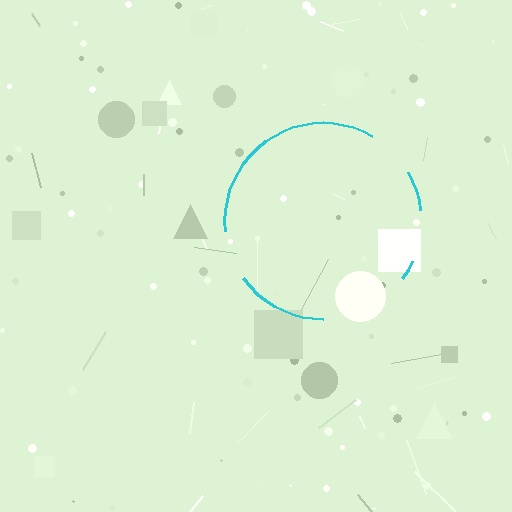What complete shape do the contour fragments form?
The contour fragments form a circle.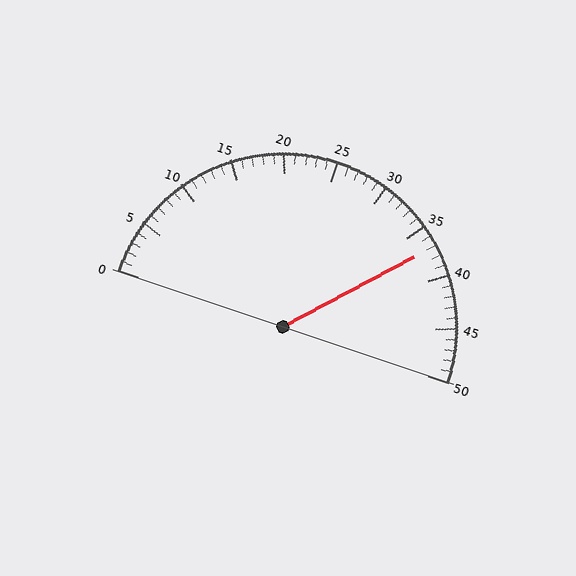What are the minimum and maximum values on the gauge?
The gauge ranges from 0 to 50.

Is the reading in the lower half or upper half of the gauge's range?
The reading is in the upper half of the range (0 to 50).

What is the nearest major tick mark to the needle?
The nearest major tick mark is 35.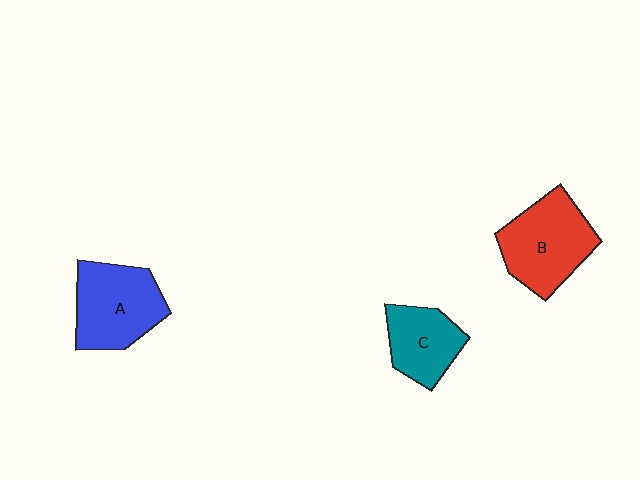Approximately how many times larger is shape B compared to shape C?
Approximately 1.4 times.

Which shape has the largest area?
Shape B (red).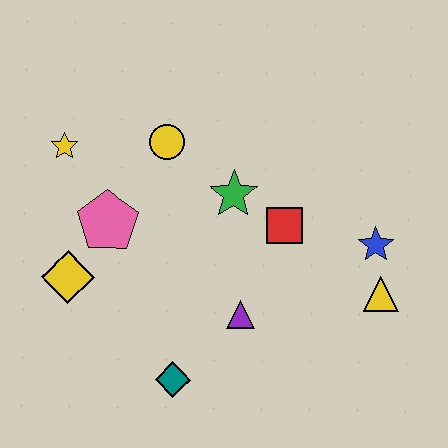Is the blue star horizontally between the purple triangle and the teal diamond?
No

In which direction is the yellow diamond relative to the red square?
The yellow diamond is to the left of the red square.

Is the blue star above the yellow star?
No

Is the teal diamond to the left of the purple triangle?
Yes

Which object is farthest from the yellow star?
The yellow triangle is farthest from the yellow star.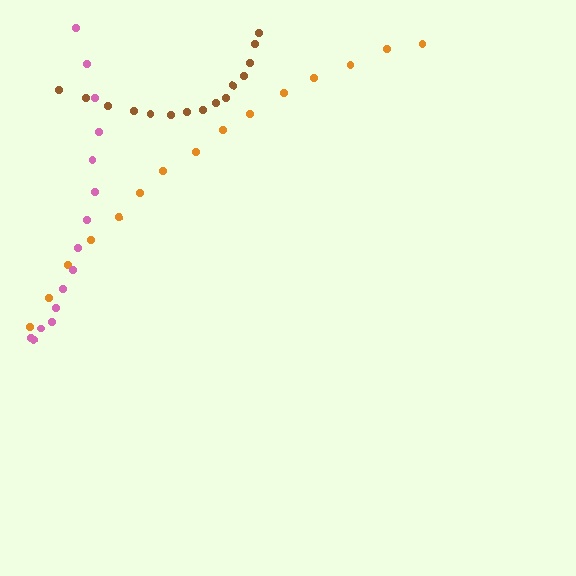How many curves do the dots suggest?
There are 3 distinct paths.